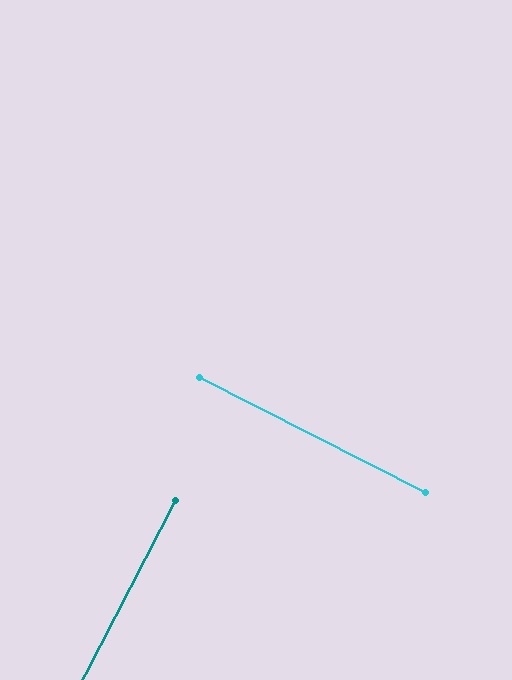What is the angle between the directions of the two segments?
Approximately 89 degrees.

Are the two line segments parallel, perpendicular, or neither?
Perpendicular — they meet at approximately 89°.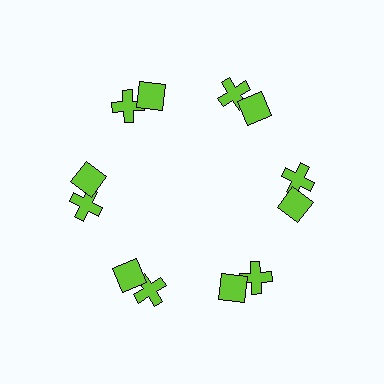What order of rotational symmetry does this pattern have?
This pattern has 6-fold rotational symmetry.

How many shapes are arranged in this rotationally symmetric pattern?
There are 12 shapes, arranged in 6 groups of 2.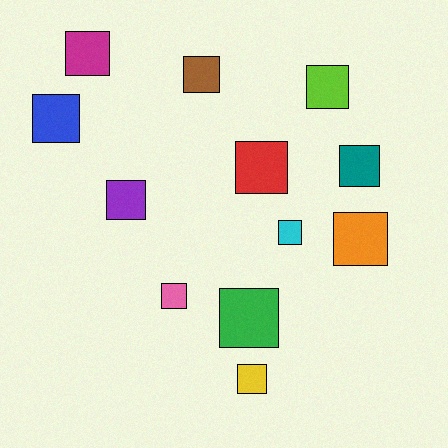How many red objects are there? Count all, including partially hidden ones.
There is 1 red object.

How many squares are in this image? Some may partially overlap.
There are 12 squares.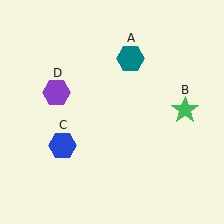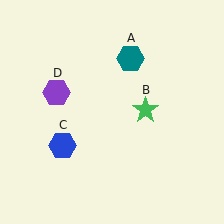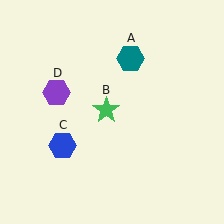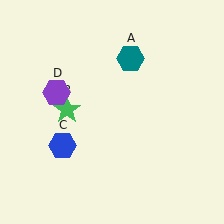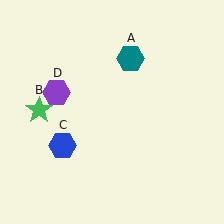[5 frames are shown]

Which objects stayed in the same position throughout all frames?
Teal hexagon (object A) and blue hexagon (object C) and purple hexagon (object D) remained stationary.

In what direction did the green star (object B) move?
The green star (object B) moved left.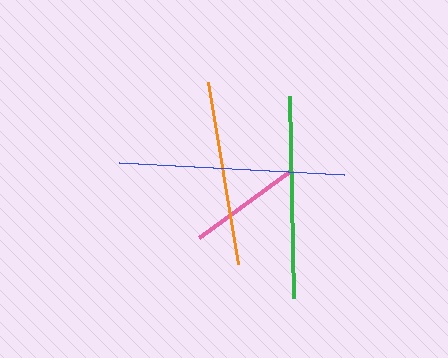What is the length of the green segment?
The green segment is approximately 202 pixels long.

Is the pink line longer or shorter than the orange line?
The orange line is longer than the pink line.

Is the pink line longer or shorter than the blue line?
The blue line is longer than the pink line.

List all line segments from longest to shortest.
From longest to shortest: blue, green, orange, pink.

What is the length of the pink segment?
The pink segment is approximately 115 pixels long.